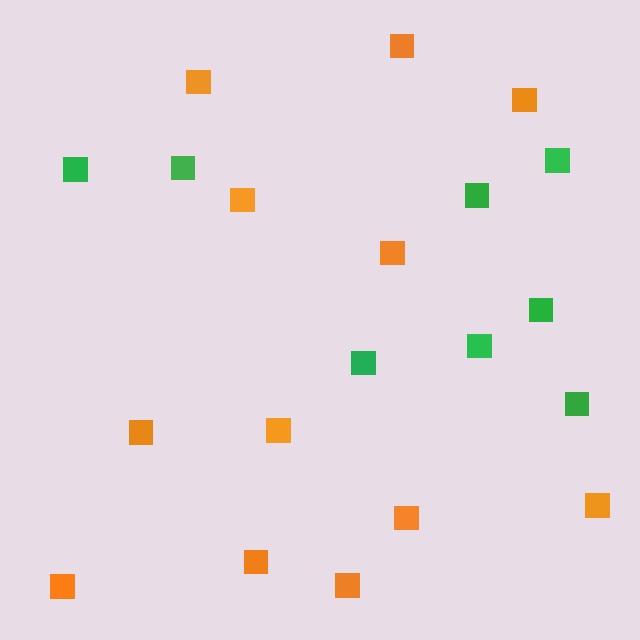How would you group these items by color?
There are 2 groups: one group of green squares (8) and one group of orange squares (12).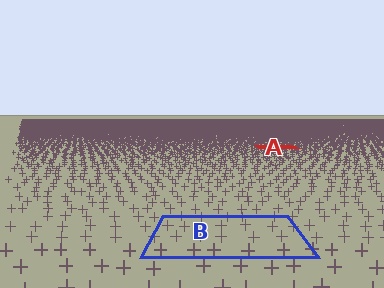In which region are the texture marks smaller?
The texture marks are smaller in region A, because it is farther away.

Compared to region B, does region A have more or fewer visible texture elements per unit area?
Region A has more texture elements per unit area — they are packed more densely because it is farther away.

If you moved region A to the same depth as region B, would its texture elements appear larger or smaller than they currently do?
They would appear larger. At a closer depth, the same texture elements are projected at a bigger on-screen size.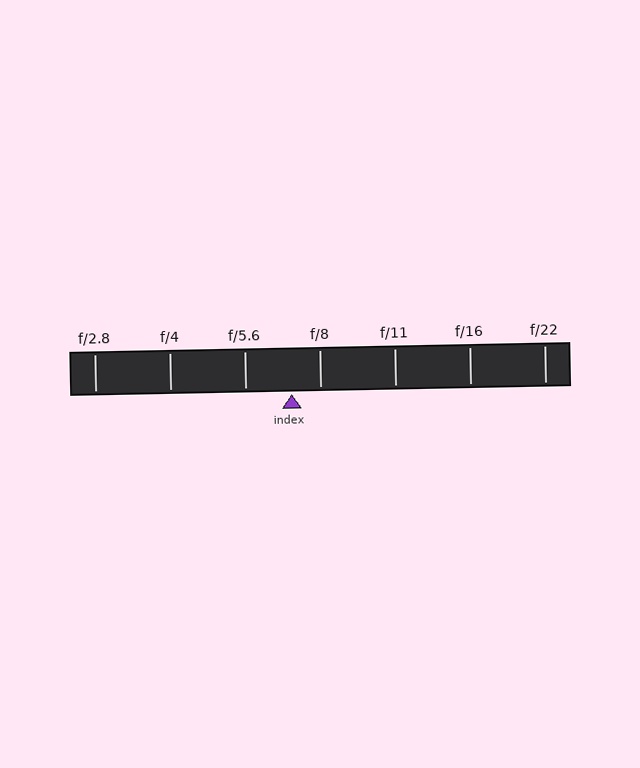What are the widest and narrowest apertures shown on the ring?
The widest aperture shown is f/2.8 and the narrowest is f/22.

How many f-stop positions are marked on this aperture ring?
There are 7 f-stop positions marked.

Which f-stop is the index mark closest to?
The index mark is closest to f/8.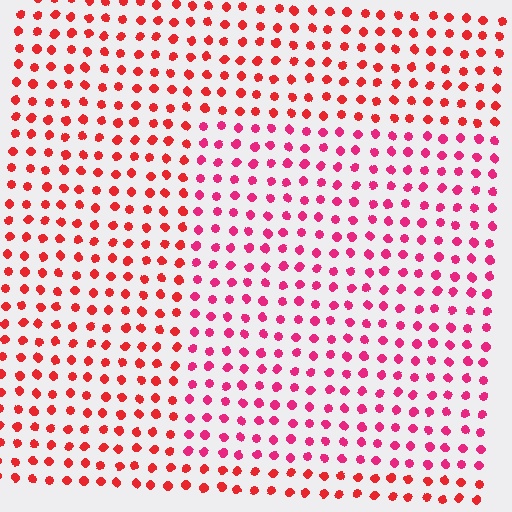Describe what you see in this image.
The image is filled with small red elements in a uniform arrangement. A rectangle-shaped region is visible where the elements are tinted to a slightly different hue, forming a subtle color boundary.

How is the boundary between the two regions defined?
The boundary is defined purely by a slight shift in hue (about 26 degrees). Spacing, size, and orientation are identical on both sides.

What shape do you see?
I see a rectangle.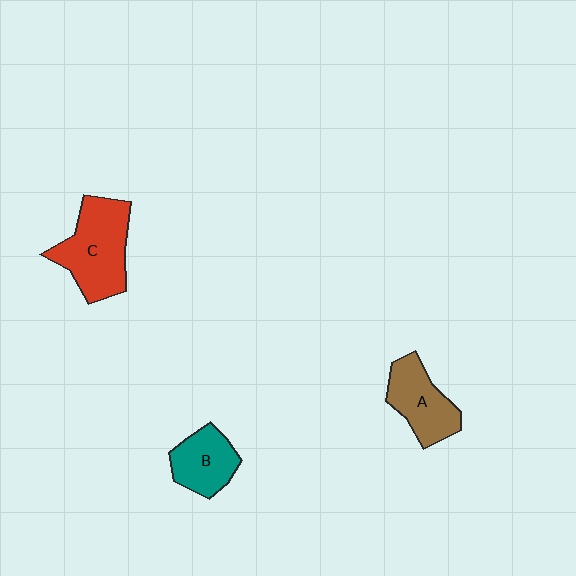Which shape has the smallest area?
Shape B (teal).